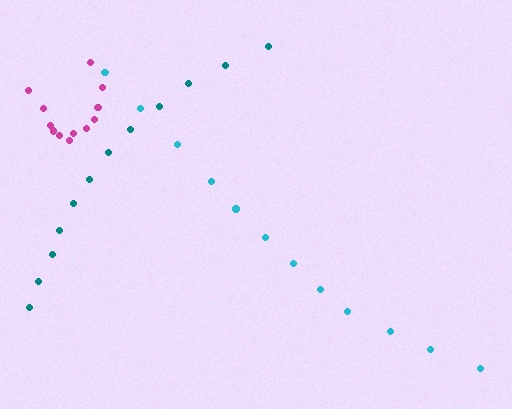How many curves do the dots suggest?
There are 3 distinct paths.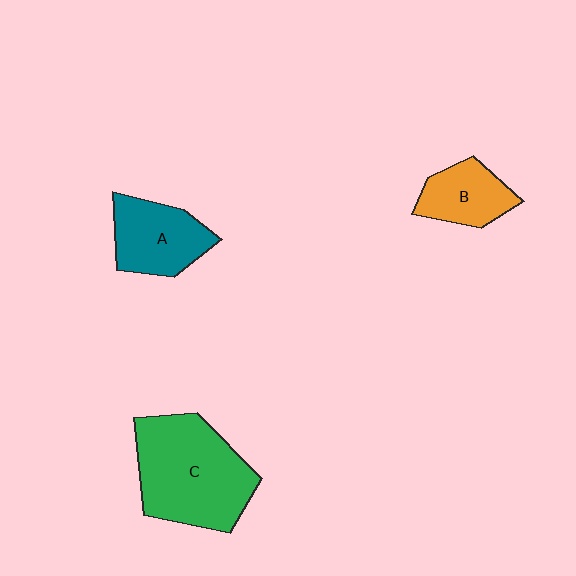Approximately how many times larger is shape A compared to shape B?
Approximately 1.3 times.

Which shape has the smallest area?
Shape B (orange).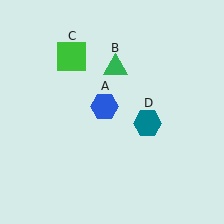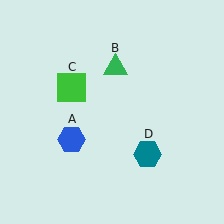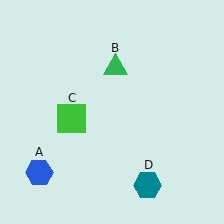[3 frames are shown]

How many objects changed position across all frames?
3 objects changed position: blue hexagon (object A), green square (object C), teal hexagon (object D).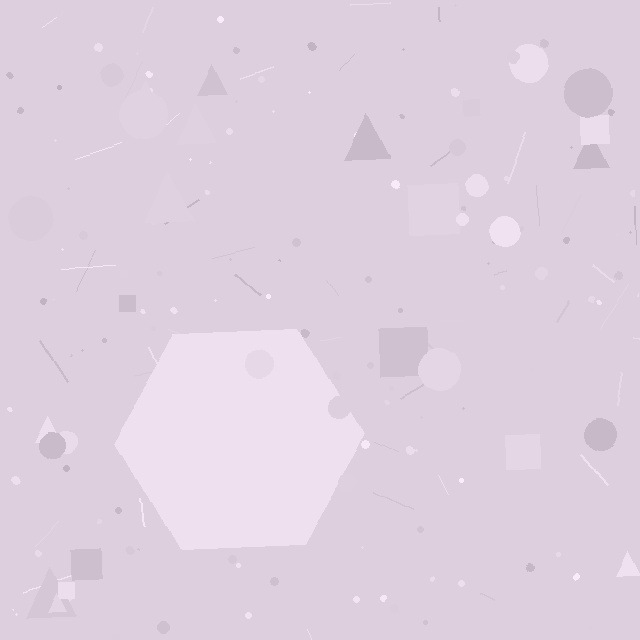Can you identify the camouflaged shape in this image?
The camouflaged shape is a hexagon.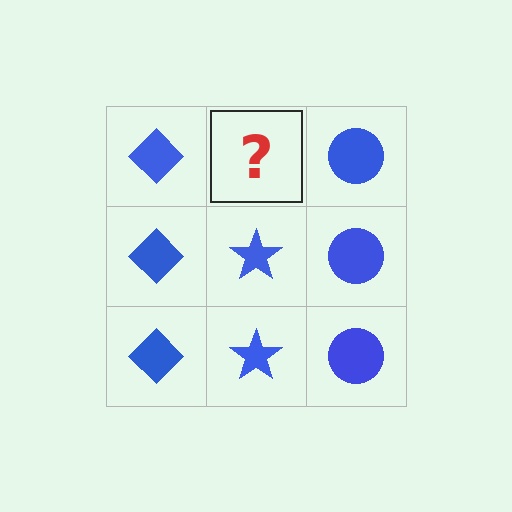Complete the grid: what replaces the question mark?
The question mark should be replaced with a blue star.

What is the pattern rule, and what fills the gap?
The rule is that each column has a consistent shape. The gap should be filled with a blue star.